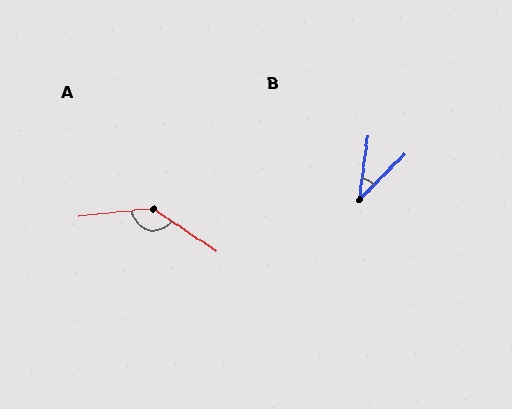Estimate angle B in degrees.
Approximately 37 degrees.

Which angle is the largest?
A, at approximately 141 degrees.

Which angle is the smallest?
B, at approximately 37 degrees.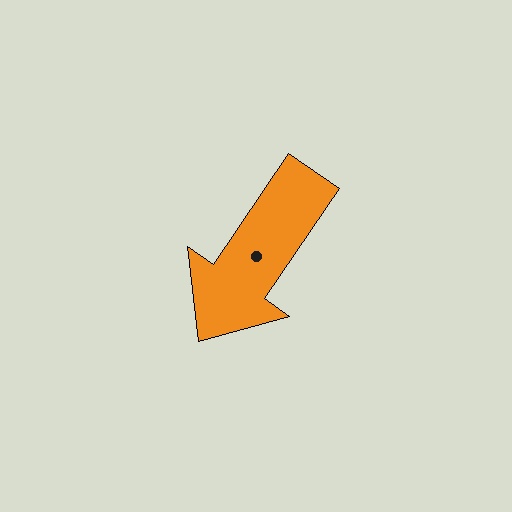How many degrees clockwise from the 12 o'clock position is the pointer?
Approximately 214 degrees.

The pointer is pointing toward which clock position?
Roughly 7 o'clock.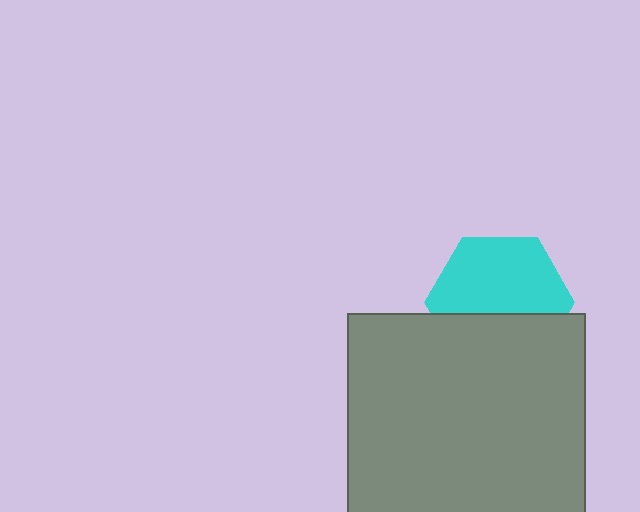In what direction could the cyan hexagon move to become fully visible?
The cyan hexagon could move up. That would shift it out from behind the gray square entirely.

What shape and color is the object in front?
The object in front is a gray square.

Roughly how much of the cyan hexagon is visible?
About half of it is visible (roughly 61%).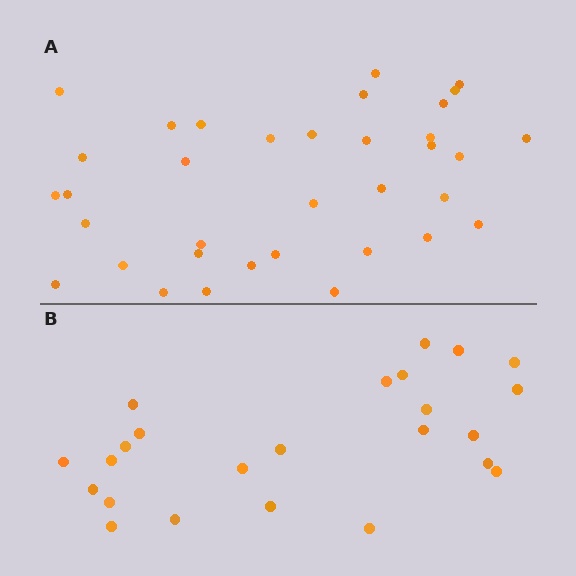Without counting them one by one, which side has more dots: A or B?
Region A (the top region) has more dots.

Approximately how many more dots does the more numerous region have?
Region A has roughly 12 or so more dots than region B.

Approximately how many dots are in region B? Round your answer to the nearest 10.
About 20 dots. (The exact count is 24, which rounds to 20.)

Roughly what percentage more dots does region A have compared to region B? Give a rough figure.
About 45% more.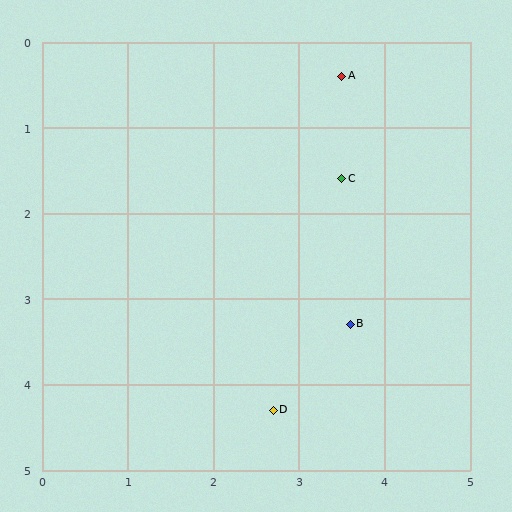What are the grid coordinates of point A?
Point A is at approximately (3.5, 0.4).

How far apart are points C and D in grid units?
Points C and D are about 2.8 grid units apart.